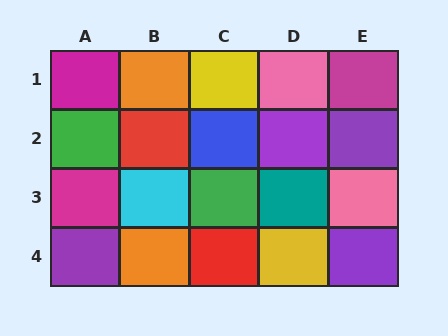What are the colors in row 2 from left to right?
Green, red, blue, purple, purple.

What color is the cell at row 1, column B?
Orange.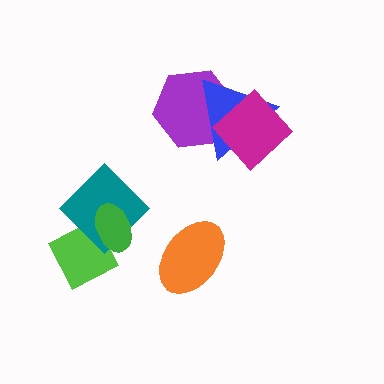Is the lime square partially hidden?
Yes, it is partially covered by another shape.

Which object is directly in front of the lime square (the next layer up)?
The teal diamond is directly in front of the lime square.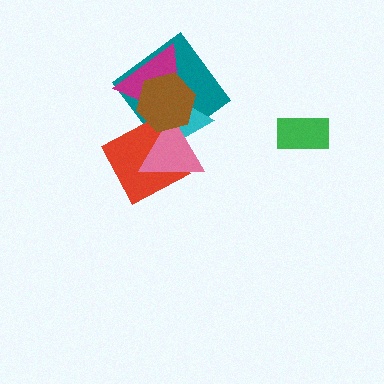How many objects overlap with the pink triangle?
5 objects overlap with the pink triangle.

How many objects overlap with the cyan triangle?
5 objects overlap with the cyan triangle.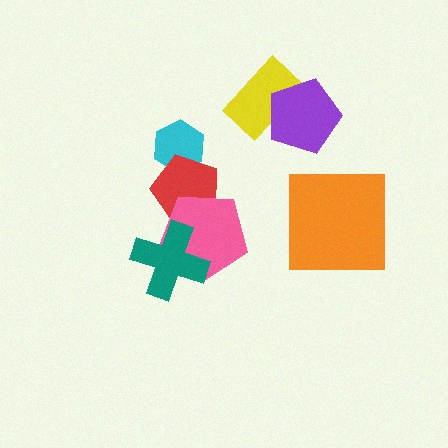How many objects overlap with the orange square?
0 objects overlap with the orange square.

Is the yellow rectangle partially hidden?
Yes, it is partially covered by another shape.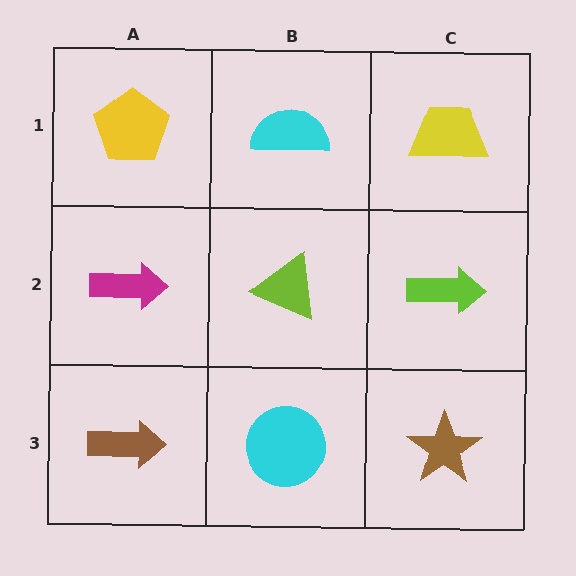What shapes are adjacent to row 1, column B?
A lime triangle (row 2, column B), a yellow pentagon (row 1, column A), a yellow trapezoid (row 1, column C).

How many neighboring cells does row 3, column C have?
2.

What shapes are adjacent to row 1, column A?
A magenta arrow (row 2, column A), a cyan semicircle (row 1, column B).